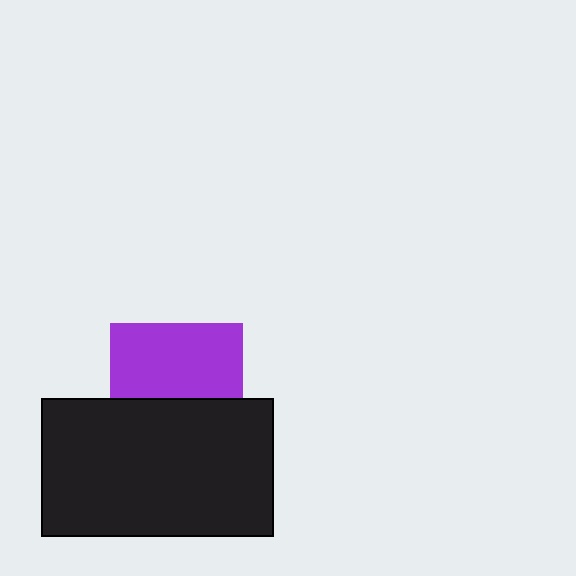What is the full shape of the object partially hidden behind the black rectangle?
The partially hidden object is a purple square.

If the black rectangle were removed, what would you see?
You would see the complete purple square.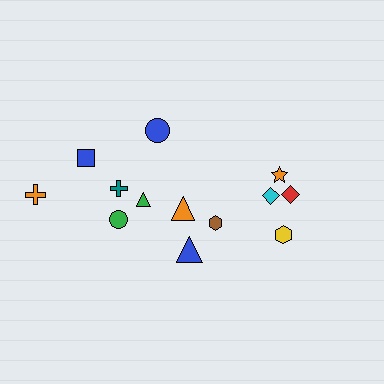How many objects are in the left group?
There are 8 objects.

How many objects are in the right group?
There are 5 objects.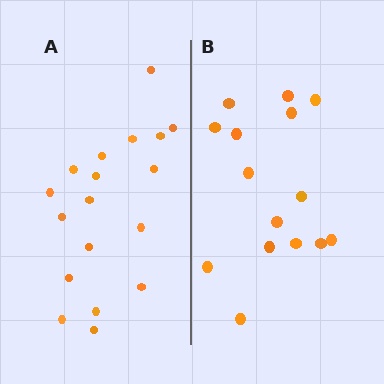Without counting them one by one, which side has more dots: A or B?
Region A (the left region) has more dots.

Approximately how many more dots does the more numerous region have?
Region A has just a few more — roughly 2 or 3 more dots than region B.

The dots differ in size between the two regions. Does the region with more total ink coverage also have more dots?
No. Region B has more total ink coverage because its dots are larger, but region A actually contains more individual dots. Total area can be misleading — the number of items is what matters here.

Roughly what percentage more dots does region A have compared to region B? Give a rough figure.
About 20% more.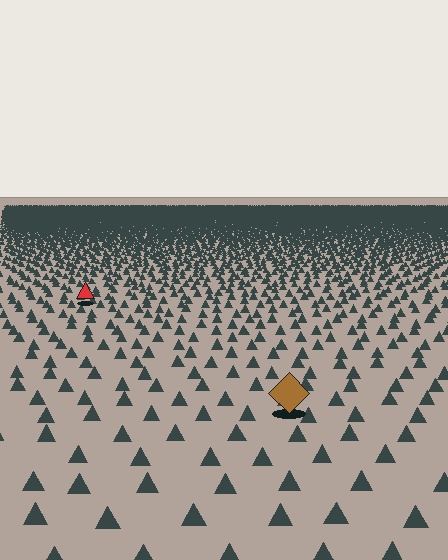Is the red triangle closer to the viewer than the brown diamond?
No. The brown diamond is closer — you can tell from the texture gradient: the ground texture is coarser near it.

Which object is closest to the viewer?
The brown diamond is closest. The texture marks near it are larger and more spread out.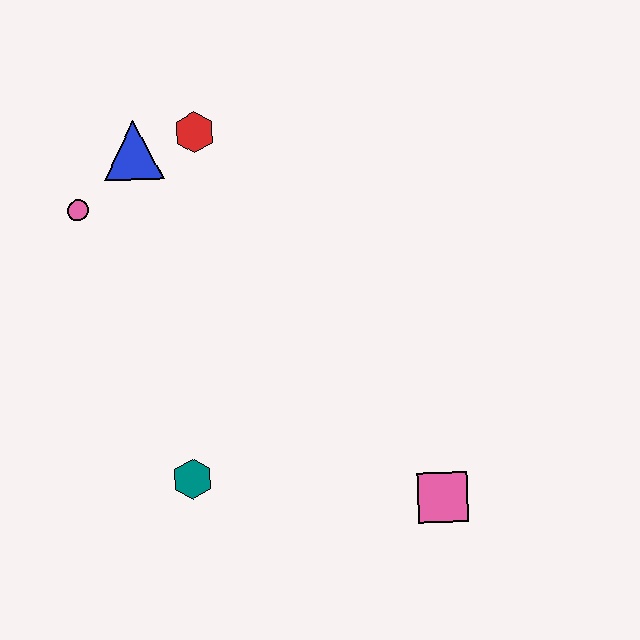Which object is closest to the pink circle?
The blue triangle is closest to the pink circle.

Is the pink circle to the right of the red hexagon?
No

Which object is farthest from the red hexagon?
The pink square is farthest from the red hexagon.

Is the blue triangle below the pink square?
No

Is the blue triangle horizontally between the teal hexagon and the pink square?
No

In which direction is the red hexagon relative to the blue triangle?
The red hexagon is to the right of the blue triangle.